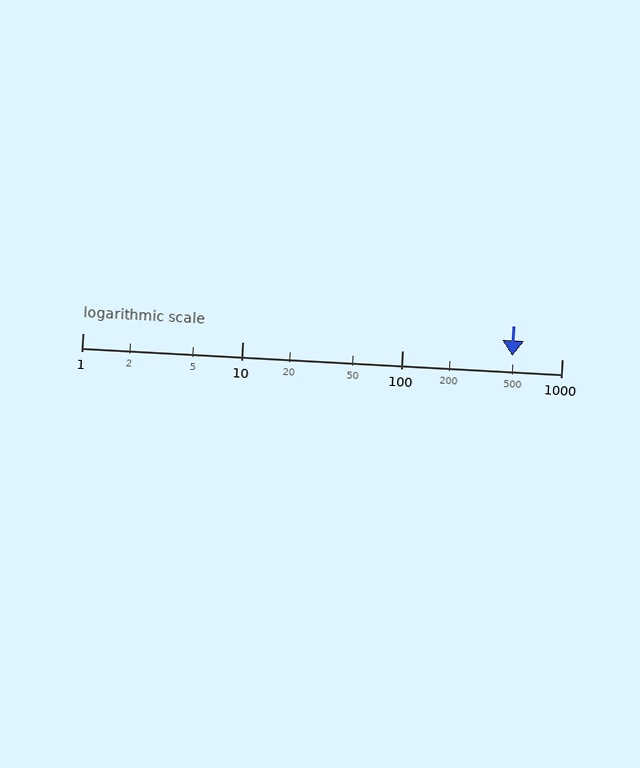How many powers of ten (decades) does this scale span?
The scale spans 3 decades, from 1 to 1000.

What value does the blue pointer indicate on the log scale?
The pointer indicates approximately 490.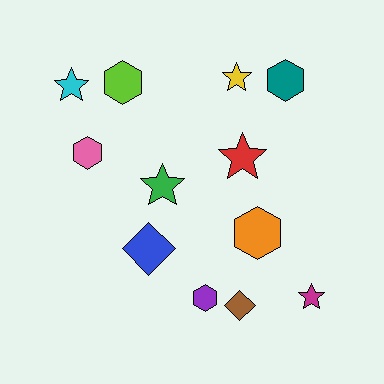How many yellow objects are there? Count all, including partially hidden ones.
There is 1 yellow object.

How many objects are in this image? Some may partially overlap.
There are 12 objects.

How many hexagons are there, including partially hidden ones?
There are 5 hexagons.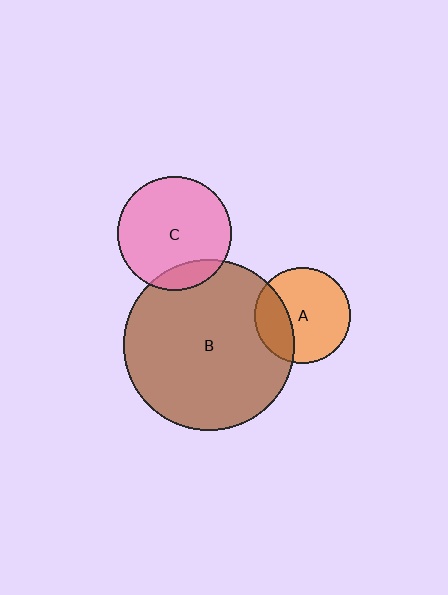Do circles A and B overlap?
Yes.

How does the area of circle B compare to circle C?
Approximately 2.2 times.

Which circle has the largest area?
Circle B (brown).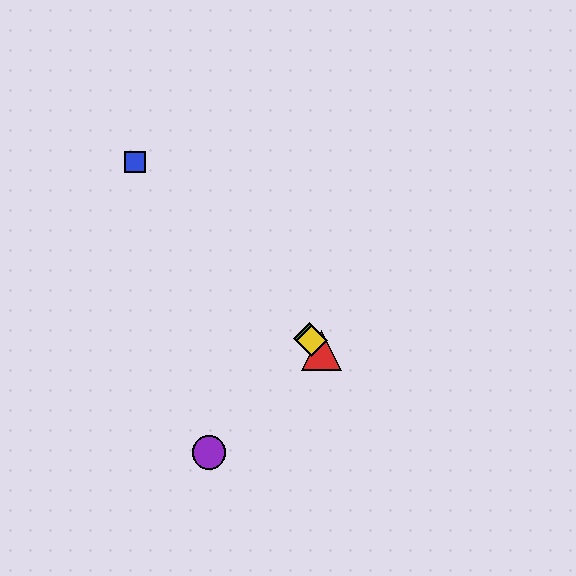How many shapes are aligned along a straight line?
4 shapes (the red triangle, the blue square, the green diamond, the yellow diamond) are aligned along a straight line.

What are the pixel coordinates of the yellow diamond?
The yellow diamond is at (312, 340).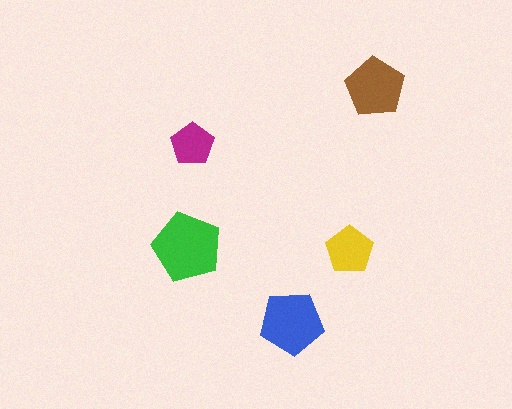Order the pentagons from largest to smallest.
the green one, the blue one, the brown one, the yellow one, the magenta one.